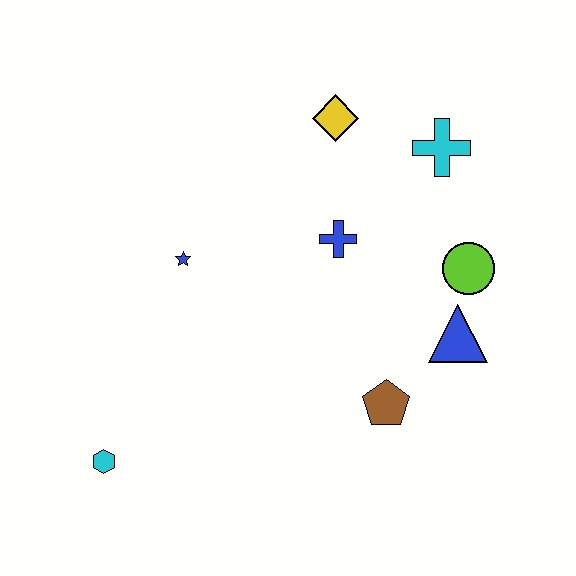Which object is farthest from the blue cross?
The cyan hexagon is farthest from the blue cross.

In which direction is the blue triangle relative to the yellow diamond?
The blue triangle is below the yellow diamond.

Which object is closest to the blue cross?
The yellow diamond is closest to the blue cross.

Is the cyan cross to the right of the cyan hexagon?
Yes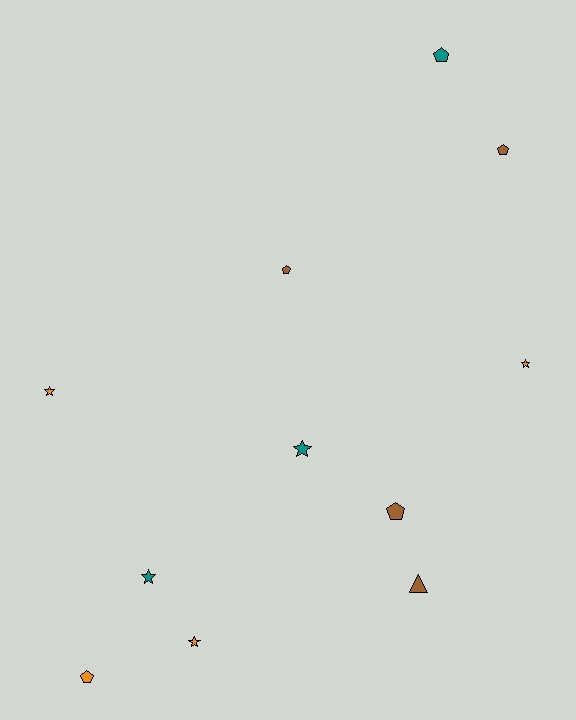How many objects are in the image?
There are 11 objects.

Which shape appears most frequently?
Pentagon, with 5 objects.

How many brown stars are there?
There are no brown stars.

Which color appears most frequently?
Orange, with 4 objects.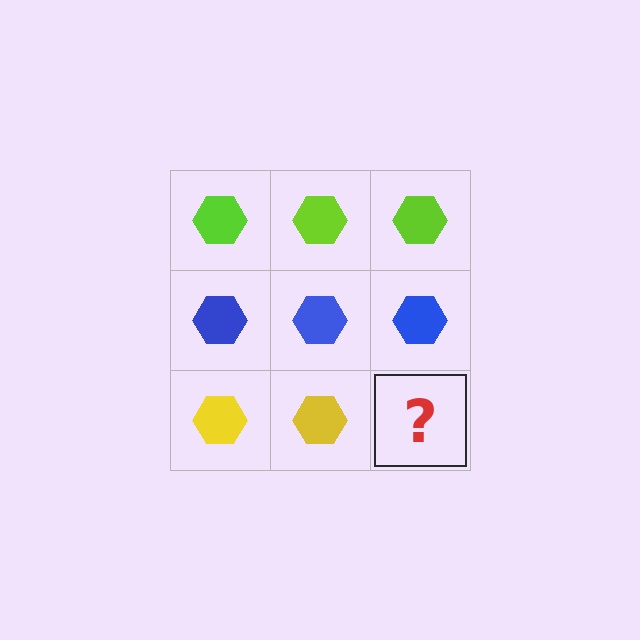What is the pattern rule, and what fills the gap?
The rule is that each row has a consistent color. The gap should be filled with a yellow hexagon.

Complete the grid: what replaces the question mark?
The question mark should be replaced with a yellow hexagon.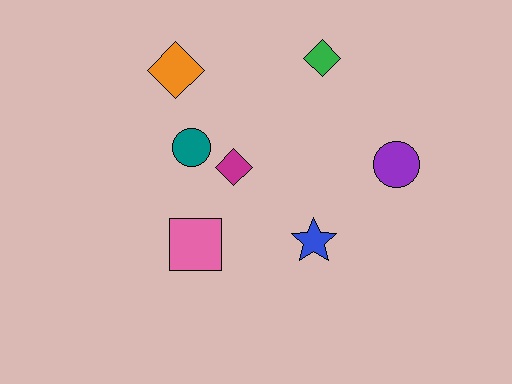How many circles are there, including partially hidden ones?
There are 2 circles.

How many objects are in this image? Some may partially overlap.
There are 7 objects.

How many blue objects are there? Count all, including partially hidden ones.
There is 1 blue object.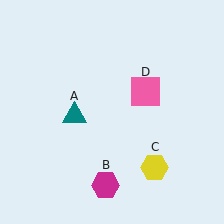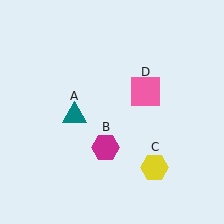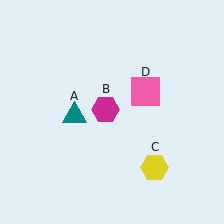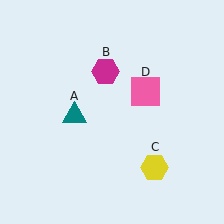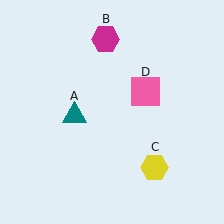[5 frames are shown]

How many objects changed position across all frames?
1 object changed position: magenta hexagon (object B).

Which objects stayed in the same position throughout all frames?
Teal triangle (object A) and yellow hexagon (object C) and pink square (object D) remained stationary.